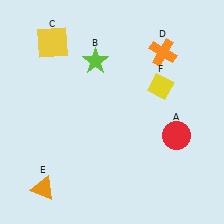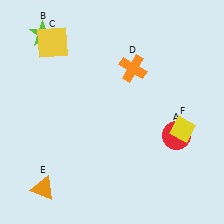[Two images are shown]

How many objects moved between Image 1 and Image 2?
3 objects moved between the two images.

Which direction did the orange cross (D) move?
The orange cross (D) moved left.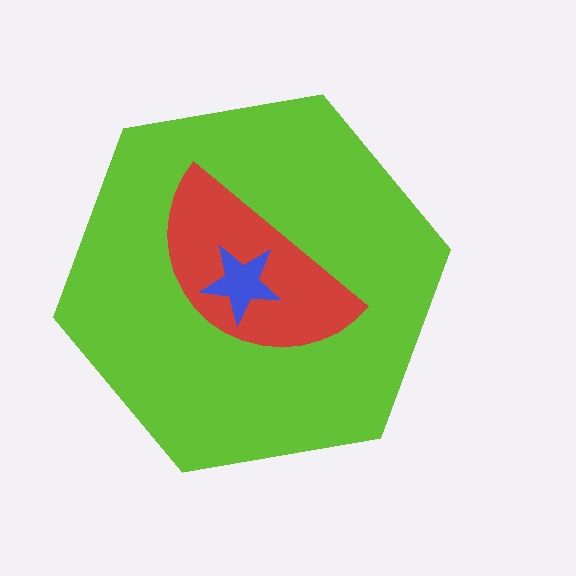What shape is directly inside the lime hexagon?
The red semicircle.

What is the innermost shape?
The blue star.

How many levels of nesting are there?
3.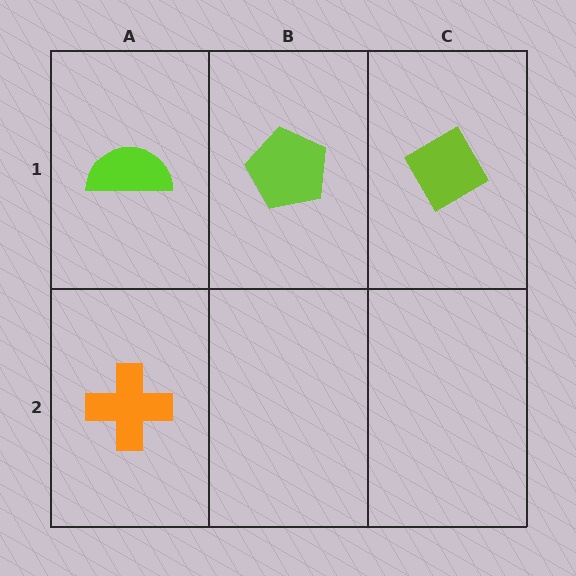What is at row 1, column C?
A lime diamond.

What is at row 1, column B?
A lime pentagon.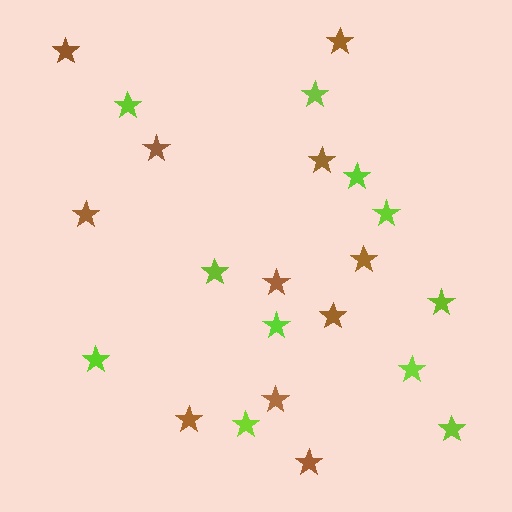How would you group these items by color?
There are 2 groups: one group of lime stars (11) and one group of brown stars (11).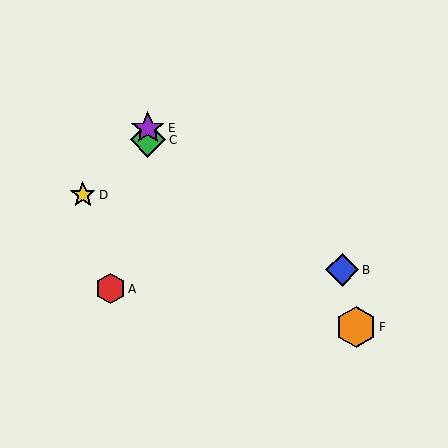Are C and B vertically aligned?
No, C is at x≈148 and B is at x≈342.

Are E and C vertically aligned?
Yes, both are at x≈148.